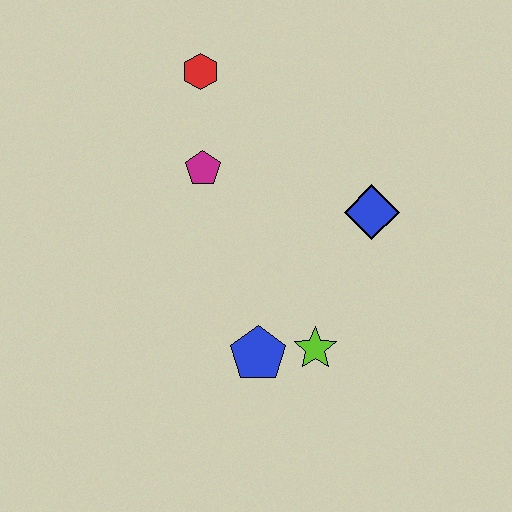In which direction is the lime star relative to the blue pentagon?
The lime star is to the right of the blue pentagon.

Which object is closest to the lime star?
The blue pentagon is closest to the lime star.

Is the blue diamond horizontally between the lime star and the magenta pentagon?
No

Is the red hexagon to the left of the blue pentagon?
Yes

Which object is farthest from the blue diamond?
The red hexagon is farthest from the blue diamond.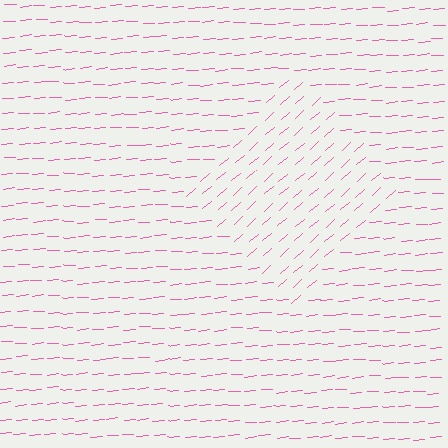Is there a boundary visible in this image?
Yes, there is a texture boundary formed by a change in line orientation.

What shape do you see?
I see a diamond.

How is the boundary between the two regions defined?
The boundary is defined purely by a change in line orientation (approximately 37 degrees difference). All lines are the same color and thickness.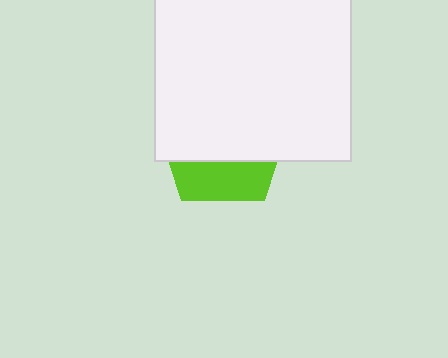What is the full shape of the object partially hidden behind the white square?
The partially hidden object is a lime pentagon.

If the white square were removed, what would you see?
You would see the complete lime pentagon.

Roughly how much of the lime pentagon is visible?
A small part of it is visible (roughly 31%).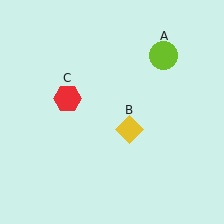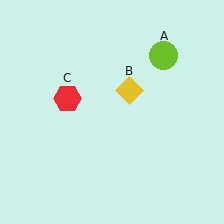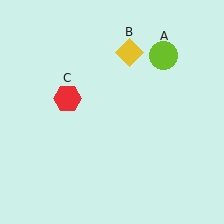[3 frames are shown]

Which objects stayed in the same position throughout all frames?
Lime circle (object A) and red hexagon (object C) remained stationary.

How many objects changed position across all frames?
1 object changed position: yellow diamond (object B).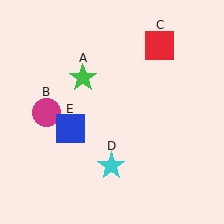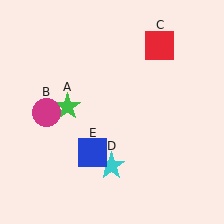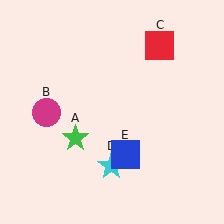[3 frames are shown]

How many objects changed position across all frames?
2 objects changed position: green star (object A), blue square (object E).